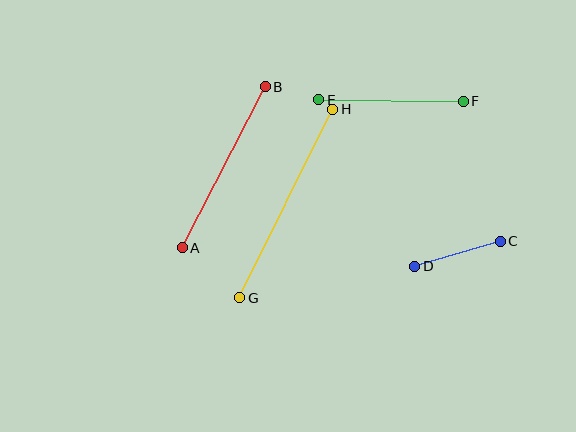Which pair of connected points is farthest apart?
Points G and H are farthest apart.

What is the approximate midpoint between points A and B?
The midpoint is at approximately (224, 167) pixels.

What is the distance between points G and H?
The distance is approximately 210 pixels.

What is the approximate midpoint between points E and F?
The midpoint is at approximately (391, 101) pixels.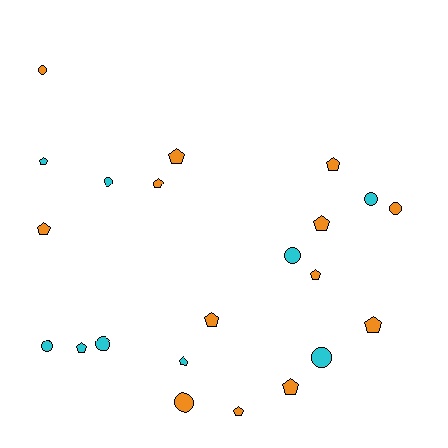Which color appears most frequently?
Orange, with 13 objects.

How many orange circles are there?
There are 3 orange circles.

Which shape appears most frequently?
Pentagon, with 13 objects.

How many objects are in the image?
There are 22 objects.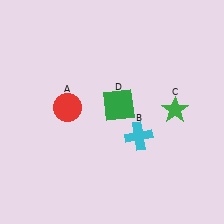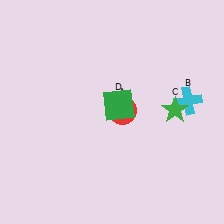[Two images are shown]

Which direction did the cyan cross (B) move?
The cyan cross (B) moved right.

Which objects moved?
The objects that moved are: the red circle (A), the cyan cross (B).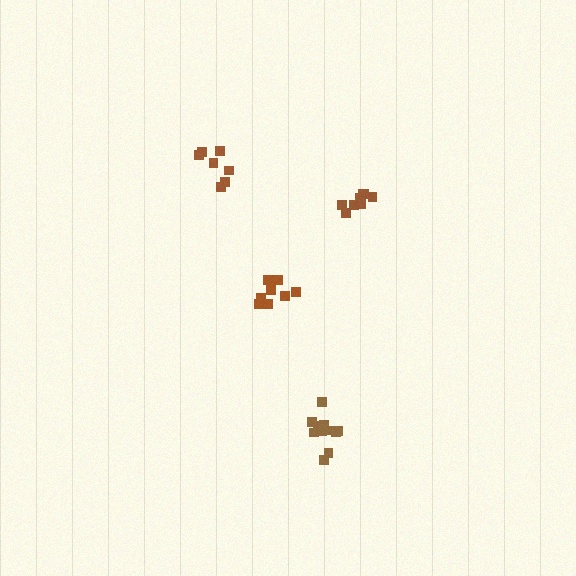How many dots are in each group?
Group 1: 12 dots, Group 2: 8 dots, Group 3: 8 dots, Group 4: 7 dots (35 total).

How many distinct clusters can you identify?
There are 4 distinct clusters.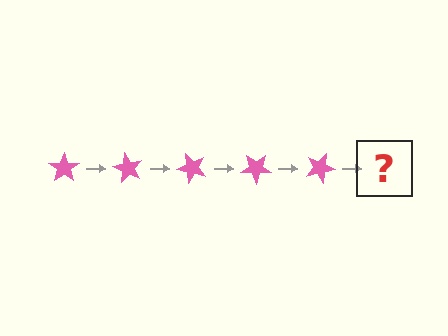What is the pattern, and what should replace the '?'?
The pattern is that the star rotates 60 degrees each step. The '?' should be a pink star rotated 300 degrees.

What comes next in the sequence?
The next element should be a pink star rotated 300 degrees.